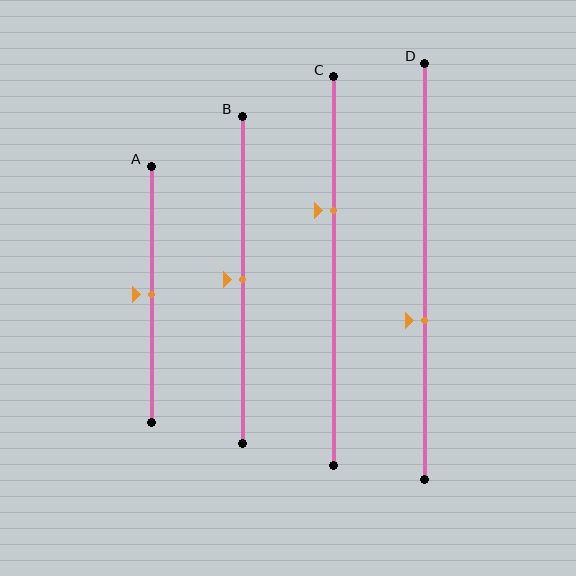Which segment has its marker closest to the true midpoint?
Segment A has its marker closest to the true midpoint.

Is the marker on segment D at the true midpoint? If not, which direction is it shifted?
No, the marker on segment D is shifted downward by about 12% of the segment length.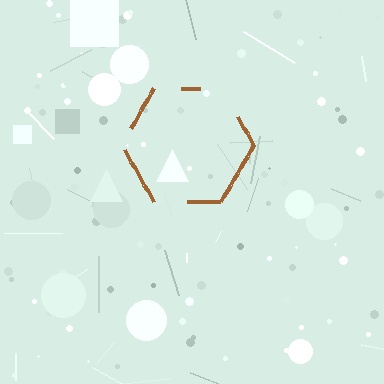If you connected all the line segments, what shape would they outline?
They would outline a hexagon.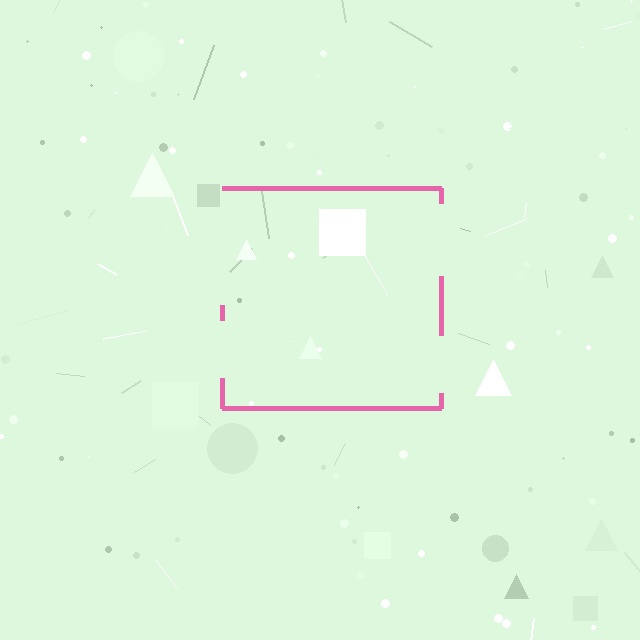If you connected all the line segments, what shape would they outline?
They would outline a square.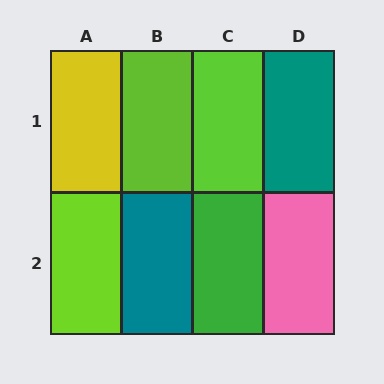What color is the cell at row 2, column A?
Lime.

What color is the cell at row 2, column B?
Teal.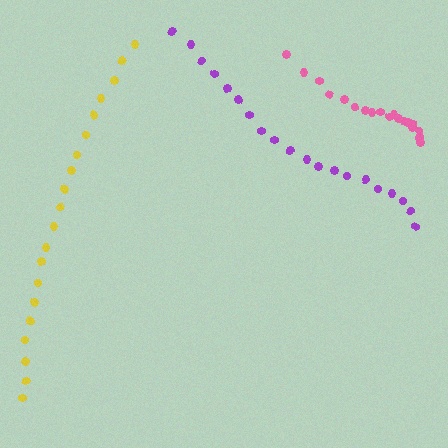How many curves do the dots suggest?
There are 3 distinct paths.